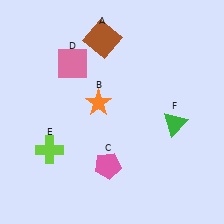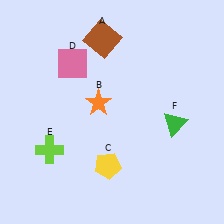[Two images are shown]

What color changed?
The pentagon (C) changed from pink in Image 1 to yellow in Image 2.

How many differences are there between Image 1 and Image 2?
There is 1 difference between the two images.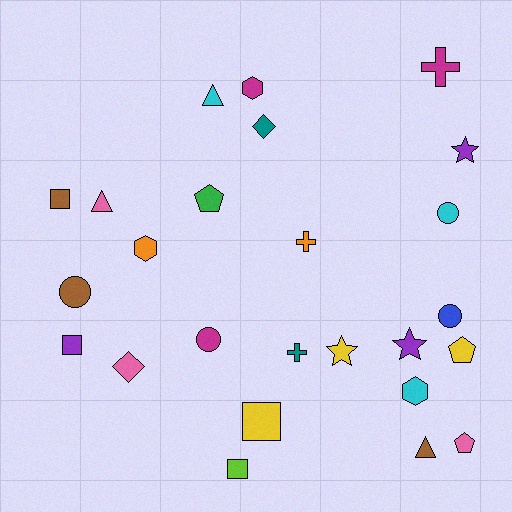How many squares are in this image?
There are 4 squares.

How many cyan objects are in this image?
There are 3 cyan objects.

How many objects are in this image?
There are 25 objects.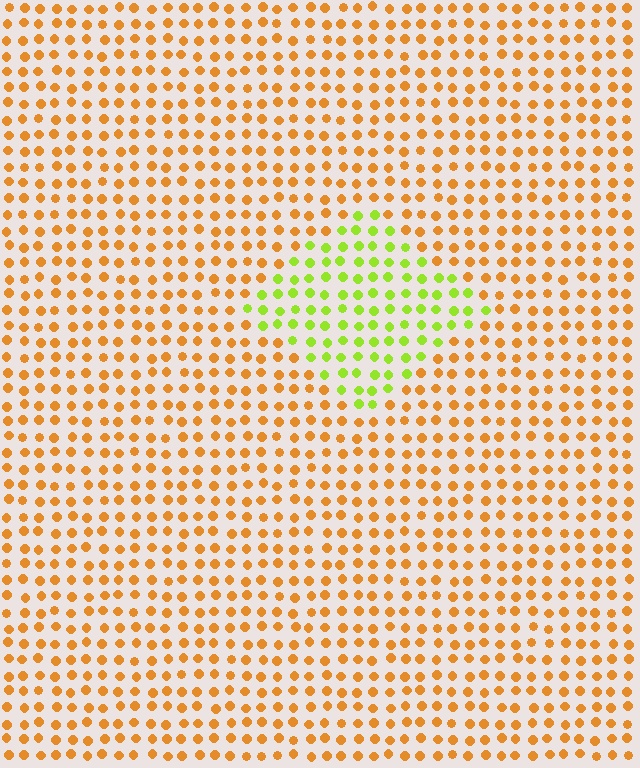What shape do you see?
I see a diamond.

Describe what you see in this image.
The image is filled with small orange elements in a uniform arrangement. A diamond-shaped region is visible where the elements are tinted to a slightly different hue, forming a subtle color boundary.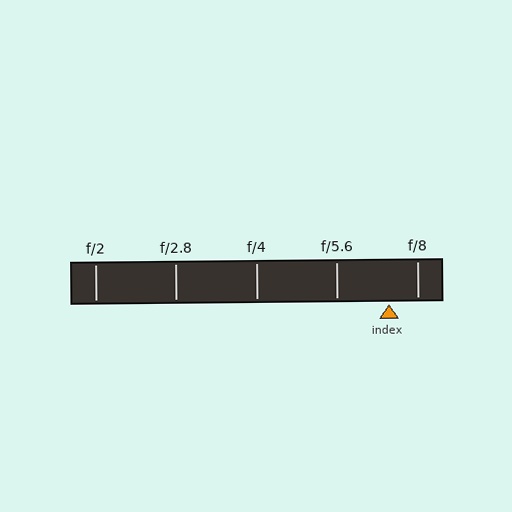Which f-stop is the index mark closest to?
The index mark is closest to f/8.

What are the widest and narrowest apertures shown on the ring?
The widest aperture shown is f/2 and the narrowest is f/8.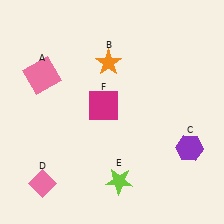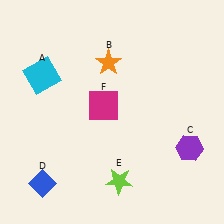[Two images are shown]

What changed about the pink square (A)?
In Image 1, A is pink. In Image 2, it changed to cyan.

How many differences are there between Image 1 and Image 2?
There are 2 differences between the two images.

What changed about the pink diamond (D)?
In Image 1, D is pink. In Image 2, it changed to blue.